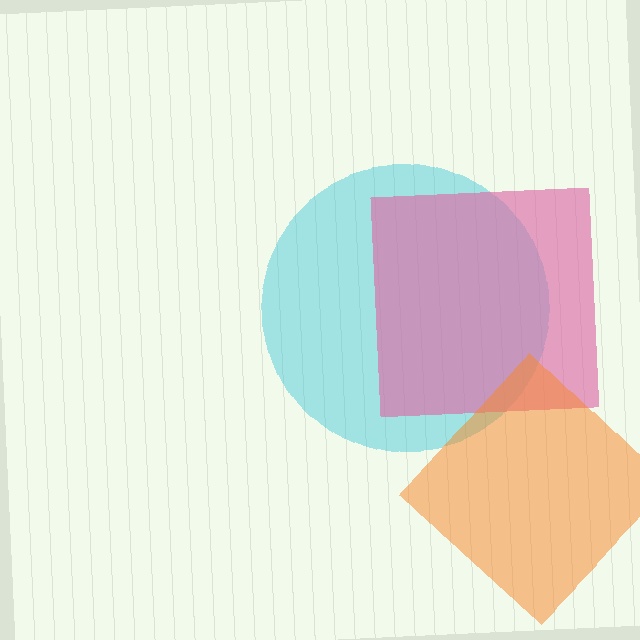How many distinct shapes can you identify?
There are 3 distinct shapes: a cyan circle, a pink square, an orange diamond.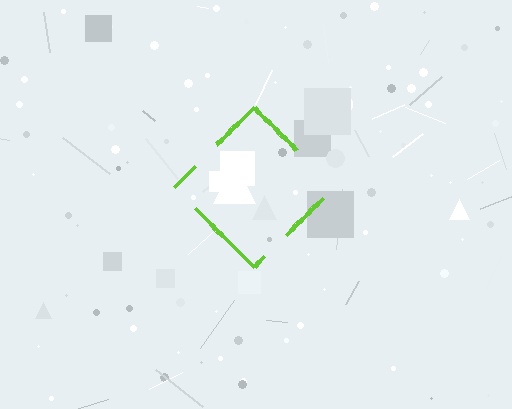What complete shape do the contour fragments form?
The contour fragments form a diamond.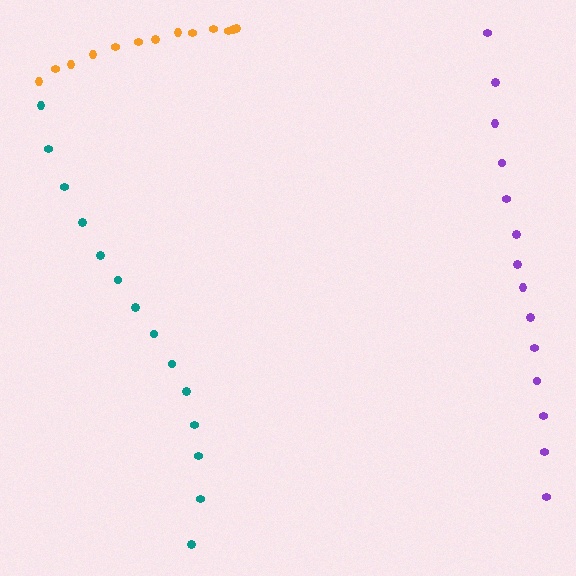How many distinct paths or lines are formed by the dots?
There are 3 distinct paths.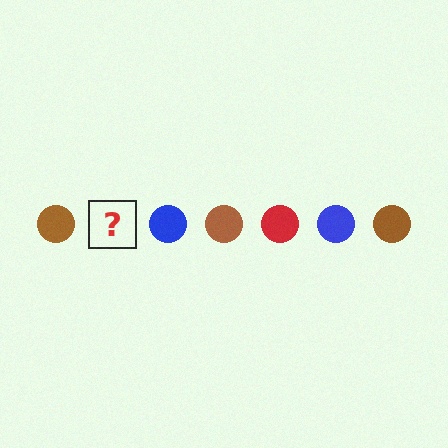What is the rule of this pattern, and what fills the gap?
The rule is that the pattern cycles through brown, red, blue circles. The gap should be filled with a red circle.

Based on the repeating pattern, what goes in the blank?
The blank should be a red circle.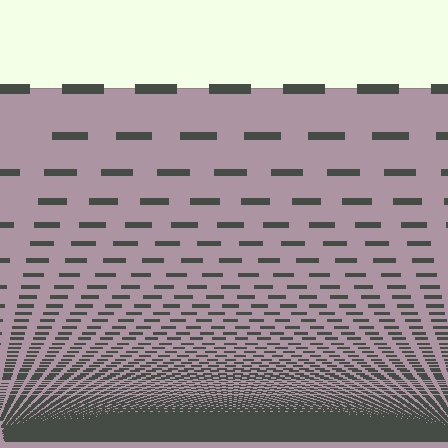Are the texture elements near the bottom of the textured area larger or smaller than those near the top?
Smaller. The gradient is inverted — elements near the bottom are smaller and denser.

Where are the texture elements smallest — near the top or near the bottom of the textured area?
Near the bottom.